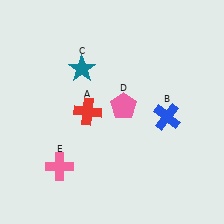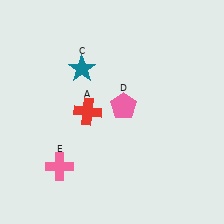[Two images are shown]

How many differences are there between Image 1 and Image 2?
There is 1 difference between the two images.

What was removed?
The blue cross (B) was removed in Image 2.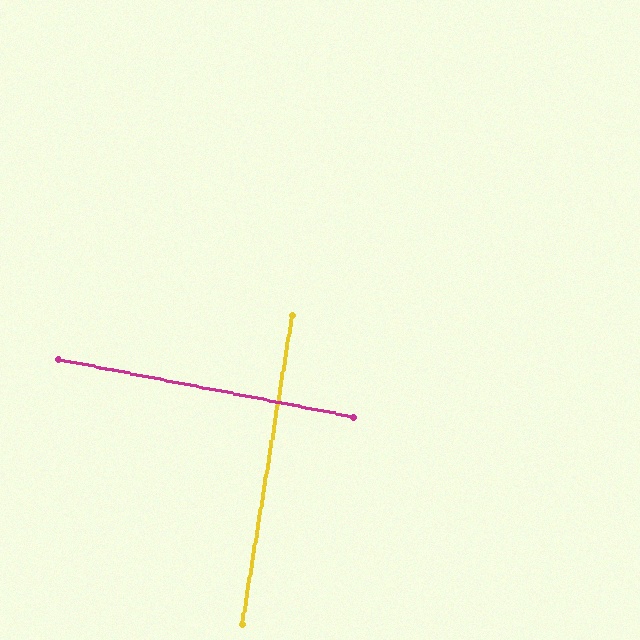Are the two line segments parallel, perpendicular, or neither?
Perpendicular — they meet at approximately 88°.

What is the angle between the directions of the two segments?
Approximately 88 degrees.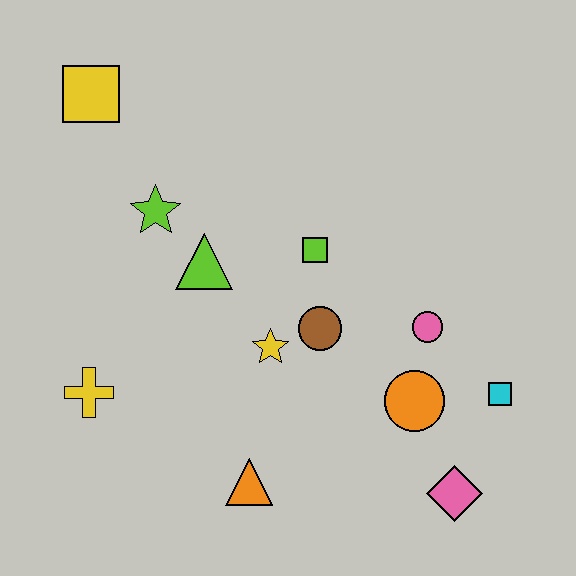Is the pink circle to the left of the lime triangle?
No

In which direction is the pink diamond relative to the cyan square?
The pink diamond is below the cyan square.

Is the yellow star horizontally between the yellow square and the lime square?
Yes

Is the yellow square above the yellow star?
Yes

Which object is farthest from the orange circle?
The yellow square is farthest from the orange circle.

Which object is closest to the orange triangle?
The yellow star is closest to the orange triangle.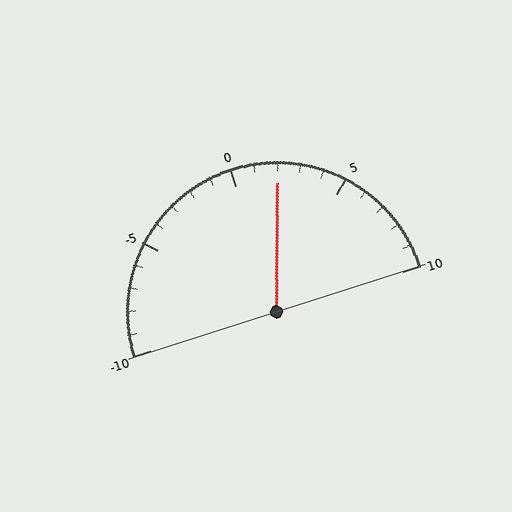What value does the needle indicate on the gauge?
The needle indicates approximately 2.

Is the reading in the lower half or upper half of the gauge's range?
The reading is in the upper half of the range (-10 to 10).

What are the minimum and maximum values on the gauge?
The gauge ranges from -10 to 10.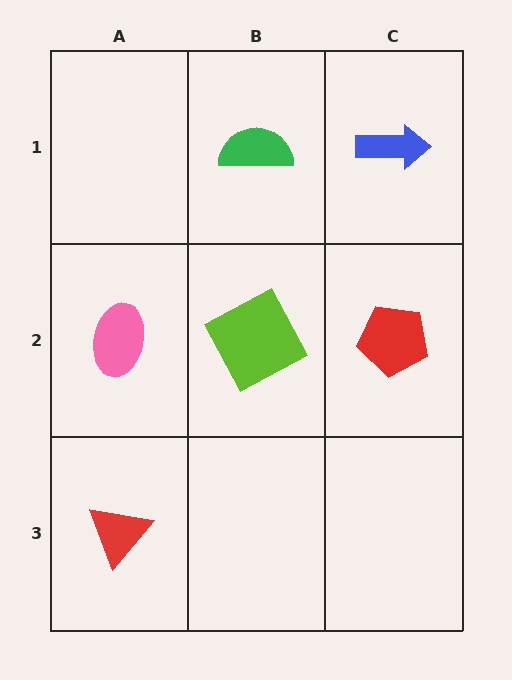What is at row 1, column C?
A blue arrow.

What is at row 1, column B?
A green semicircle.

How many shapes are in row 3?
1 shape.